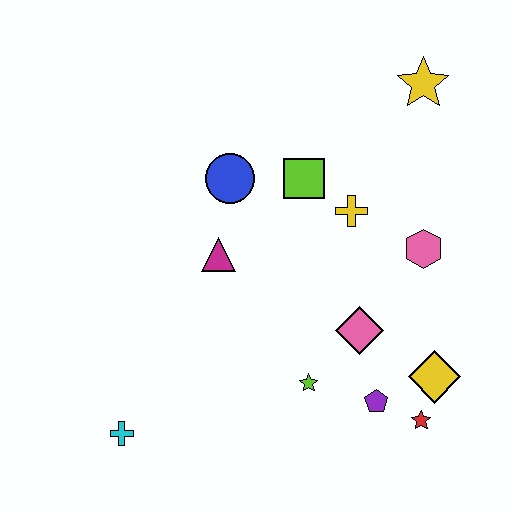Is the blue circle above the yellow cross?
Yes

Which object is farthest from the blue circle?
The red star is farthest from the blue circle.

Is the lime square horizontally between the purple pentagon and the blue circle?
Yes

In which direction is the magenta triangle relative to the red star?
The magenta triangle is to the left of the red star.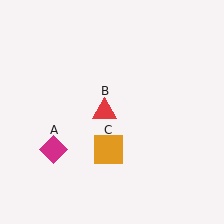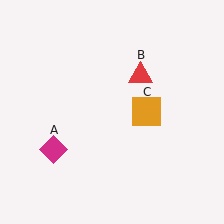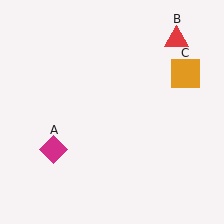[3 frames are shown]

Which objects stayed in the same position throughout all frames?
Magenta diamond (object A) remained stationary.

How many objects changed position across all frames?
2 objects changed position: red triangle (object B), orange square (object C).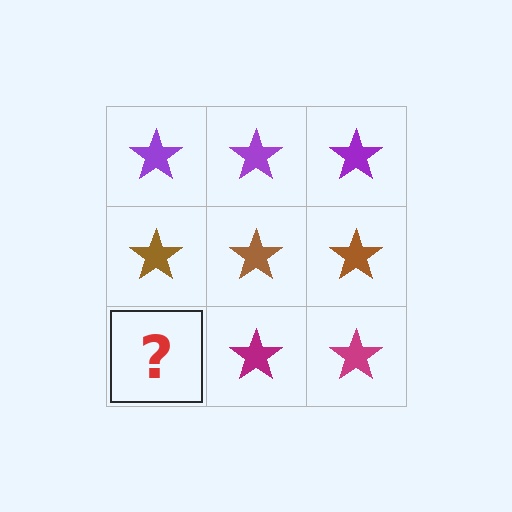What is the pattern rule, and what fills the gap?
The rule is that each row has a consistent color. The gap should be filled with a magenta star.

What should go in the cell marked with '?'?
The missing cell should contain a magenta star.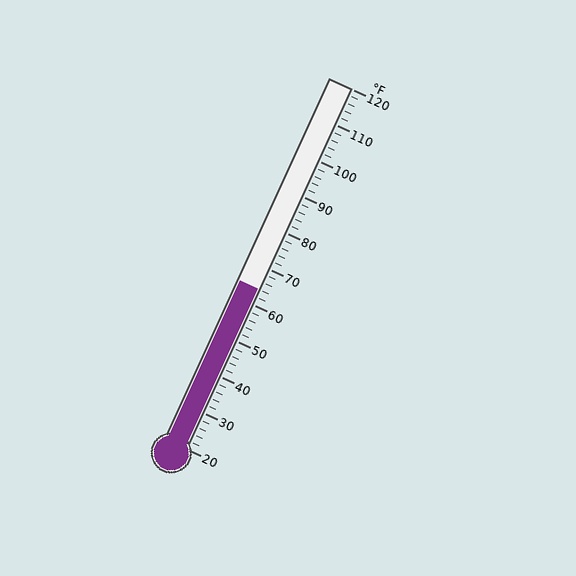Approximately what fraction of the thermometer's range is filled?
The thermometer is filled to approximately 45% of its range.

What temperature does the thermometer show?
The thermometer shows approximately 64°F.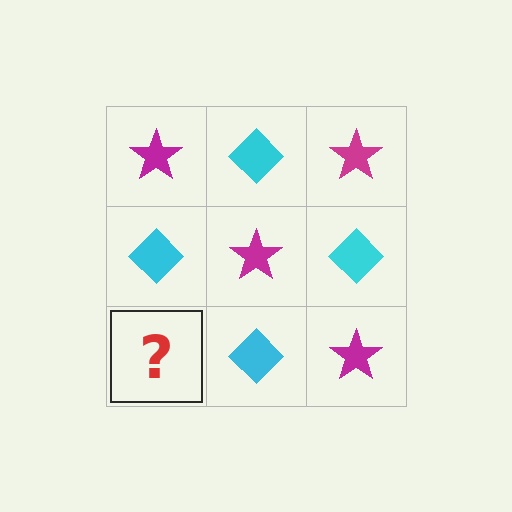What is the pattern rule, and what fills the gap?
The rule is that it alternates magenta star and cyan diamond in a checkerboard pattern. The gap should be filled with a magenta star.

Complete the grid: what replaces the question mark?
The question mark should be replaced with a magenta star.